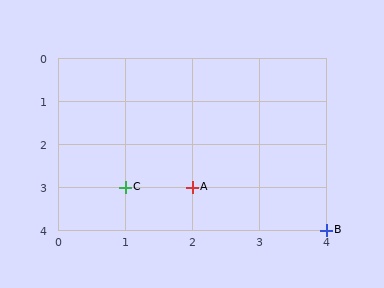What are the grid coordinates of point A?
Point A is at grid coordinates (2, 3).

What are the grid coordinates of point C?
Point C is at grid coordinates (1, 3).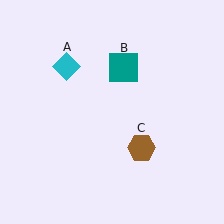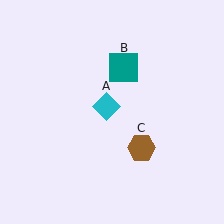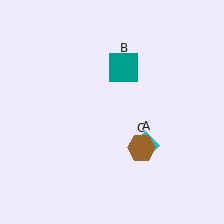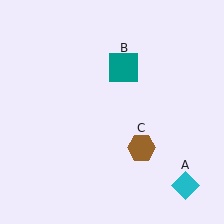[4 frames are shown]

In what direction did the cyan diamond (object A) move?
The cyan diamond (object A) moved down and to the right.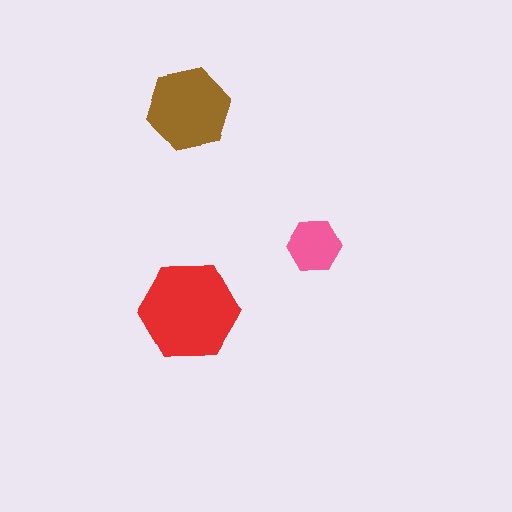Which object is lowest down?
The red hexagon is bottommost.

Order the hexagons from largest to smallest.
the red one, the brown one, the pink one.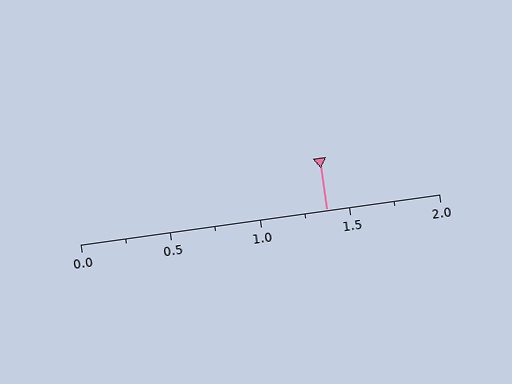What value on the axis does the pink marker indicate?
The marker indicates approximately 1.38.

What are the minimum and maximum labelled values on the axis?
The axis runs from 0.0 to 2.0.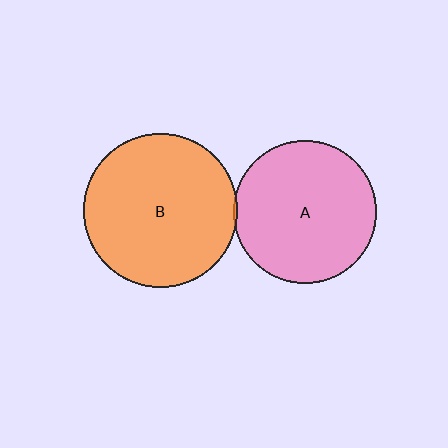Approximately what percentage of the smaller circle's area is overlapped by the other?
Approximately 5%.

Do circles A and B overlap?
Yes.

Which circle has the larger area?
Circle B (orange).